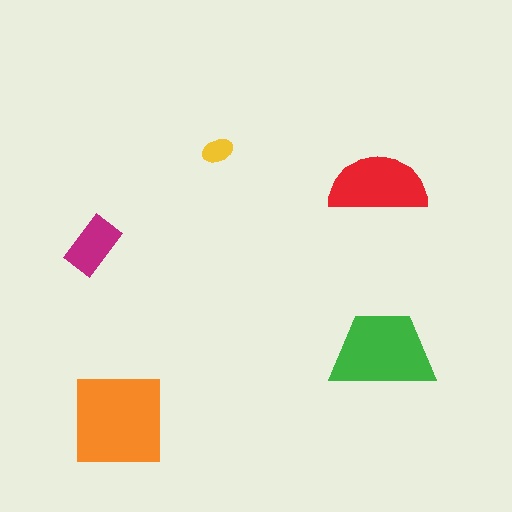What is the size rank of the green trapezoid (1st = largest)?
2nd.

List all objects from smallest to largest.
The yellow ellipse, the magenta rectangle, the red semicircle, the green trapezoid, the orange square.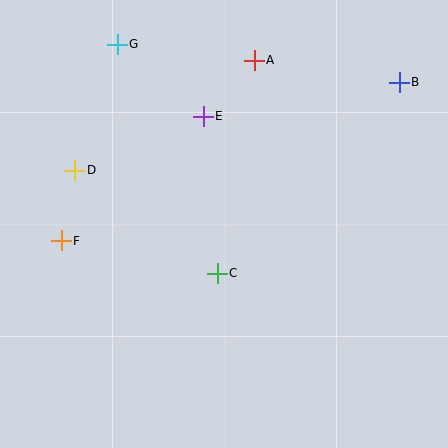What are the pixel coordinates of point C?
Point C is at (217, 273).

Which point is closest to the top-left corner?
Point G is closest to the top-left corner.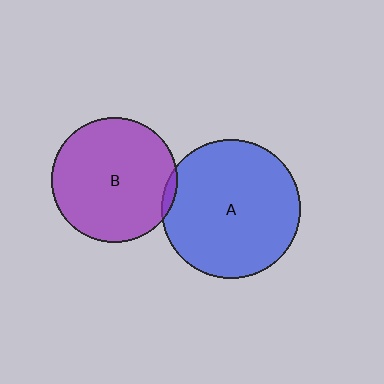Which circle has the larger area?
Circle A (blue).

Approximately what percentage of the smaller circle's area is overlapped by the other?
Approximately 5%.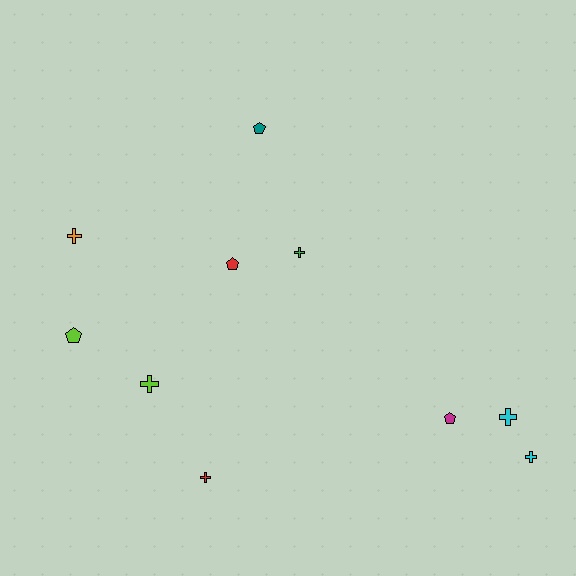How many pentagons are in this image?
There are 4 pentagons.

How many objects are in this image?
There are 10 objects.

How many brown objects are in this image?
There are no brown objects.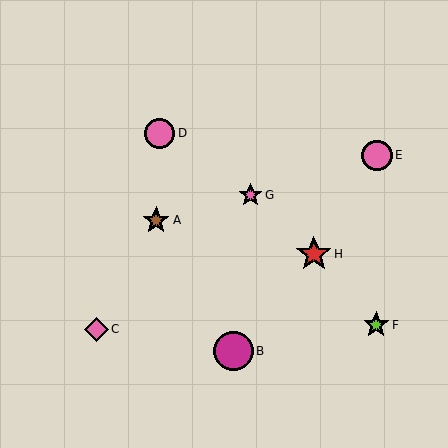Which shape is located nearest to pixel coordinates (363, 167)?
The pink circle (labeled E) at (377, 155) is nearest to that location.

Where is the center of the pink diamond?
The center of the pink diamond is at (96, 329).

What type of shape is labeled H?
Shape H is a red star.